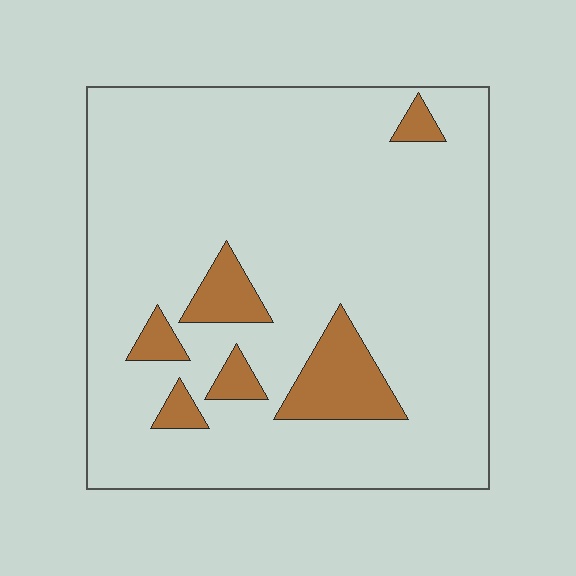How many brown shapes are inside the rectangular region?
6.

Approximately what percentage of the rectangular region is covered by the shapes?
Approximately 10%.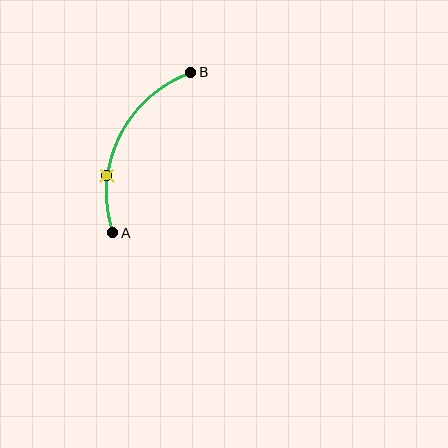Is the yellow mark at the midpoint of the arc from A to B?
No. The yellow mark lies on the arc but is closer to endpoint A. The arc midpoint would be at the point on the curve equidistant along the arc from both A and B.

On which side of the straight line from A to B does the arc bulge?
The arc bulges to the left of the straight line connecting A and B.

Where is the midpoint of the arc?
The arc midpoint is the point on the curve farthest from the straight line joining A and B. It sits to the left of that line.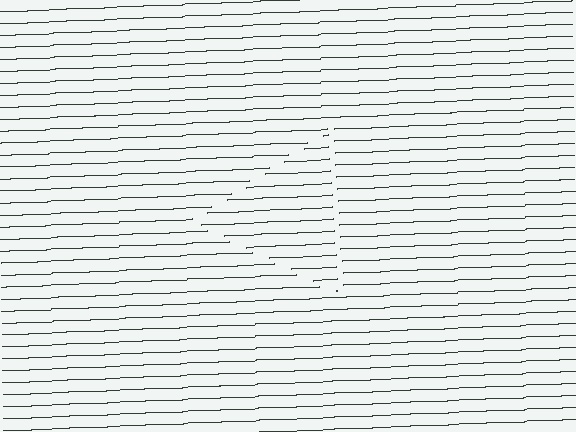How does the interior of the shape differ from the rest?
The interior of the shape contains the same grating, shifted by half a period — the contour is defined by the phase discontinuity where line-ends from the inner and outer gratings abut.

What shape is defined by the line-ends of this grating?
An illusory triangle. The interior of the shape contains the same grating, shifted by half a period — the contour is defined by the phase discontinuity where line-ends from the inner and outer gratings abut.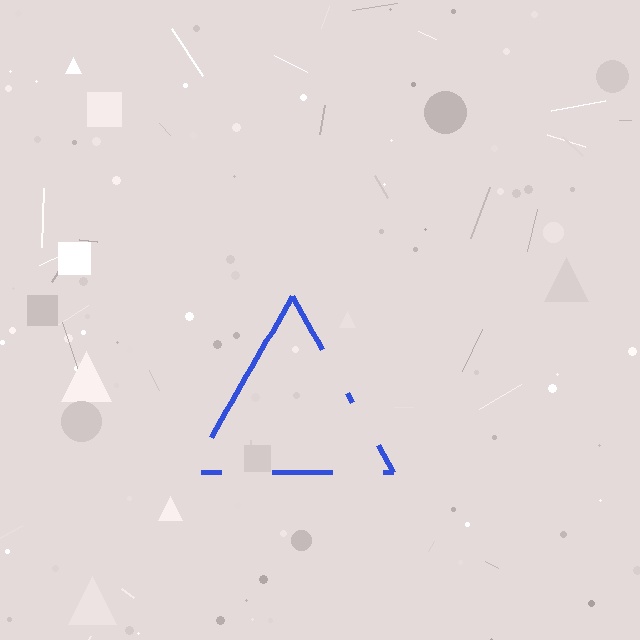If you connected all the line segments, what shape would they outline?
They would outline a triangle.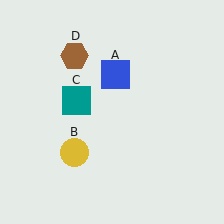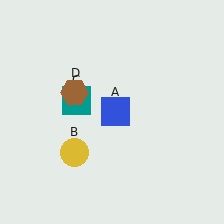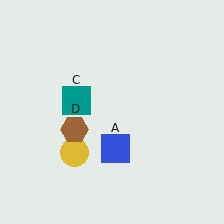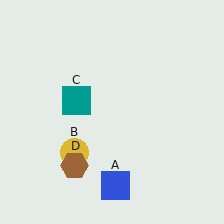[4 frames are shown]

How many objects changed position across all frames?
2 objects changed position: blue square (object A), brown hexagon (object D).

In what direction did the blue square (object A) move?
The blue square (object A) moved down.